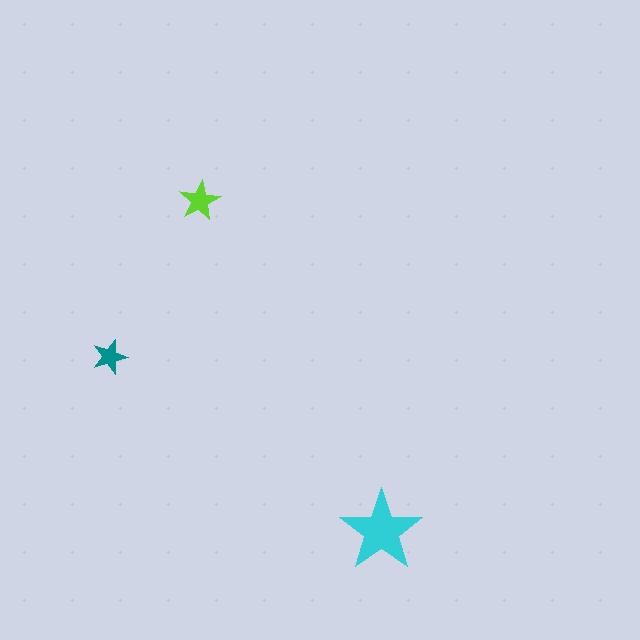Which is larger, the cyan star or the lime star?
The cyan one.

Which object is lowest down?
The cyan star is bottommost.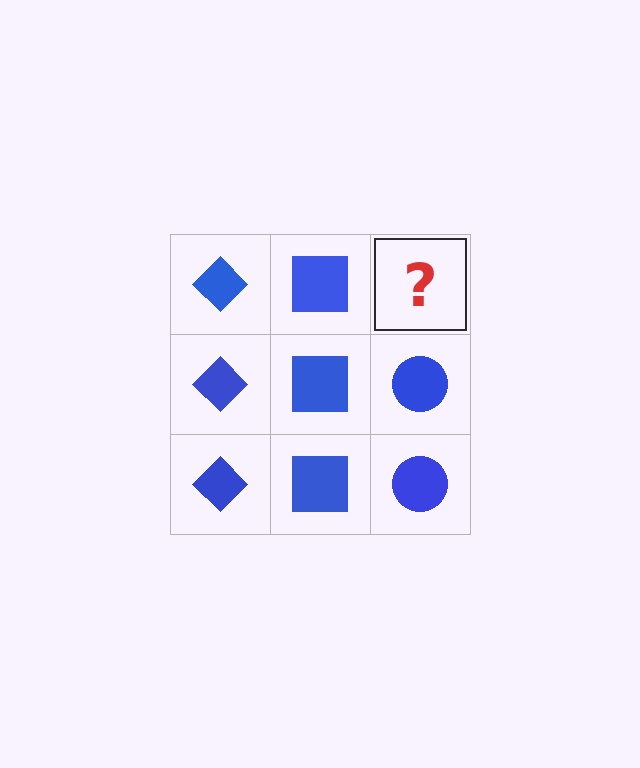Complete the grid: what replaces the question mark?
The question mark should be replaced with a blue circle.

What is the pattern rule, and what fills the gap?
The rule is that each column has a consistent shape. The gap should be filled with a blue circle.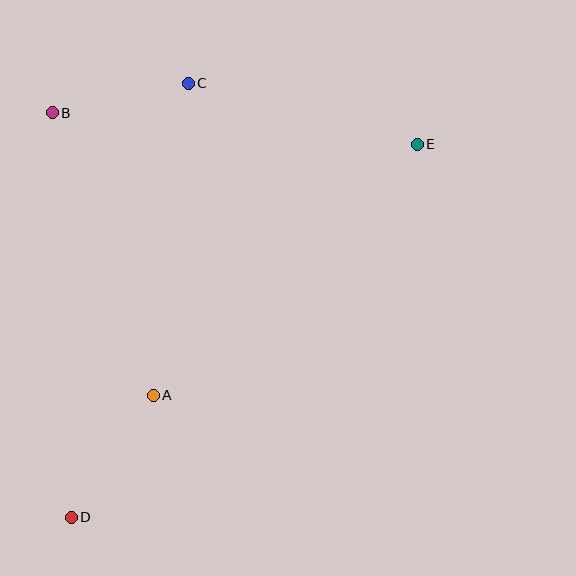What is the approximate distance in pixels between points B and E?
The distance between B and E is approximately 366 pixels.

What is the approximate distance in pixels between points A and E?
The distance between A and E is approximately 364 pixels.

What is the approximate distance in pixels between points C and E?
The distance between C and E is approximately 237 pixels.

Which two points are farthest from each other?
Points D and E are farthest from each other.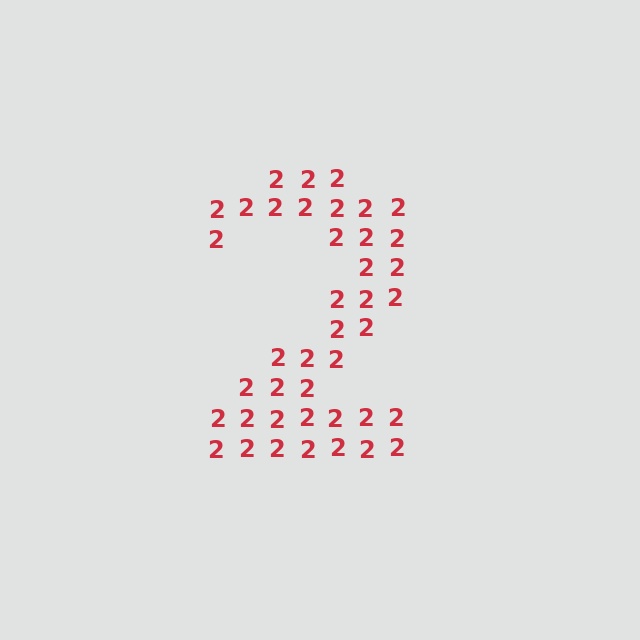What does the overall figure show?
The overall figure shows the digit 2.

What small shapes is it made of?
It is made of small digit 2's.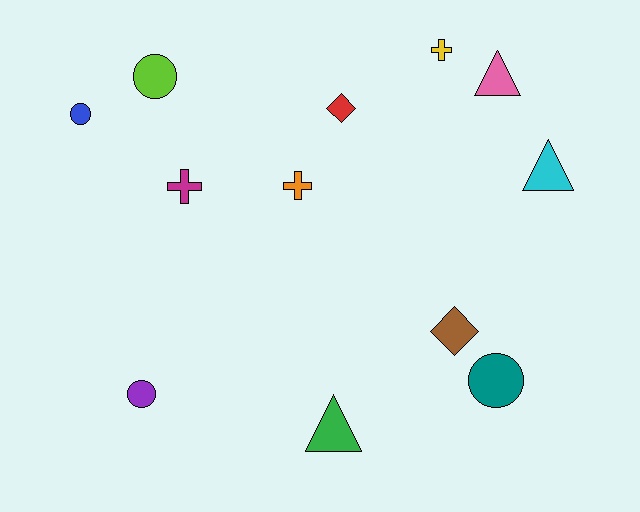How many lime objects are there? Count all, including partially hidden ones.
There is 1 lime object.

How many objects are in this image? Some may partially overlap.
There are 12 objects.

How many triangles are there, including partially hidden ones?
There are 3 triangles.